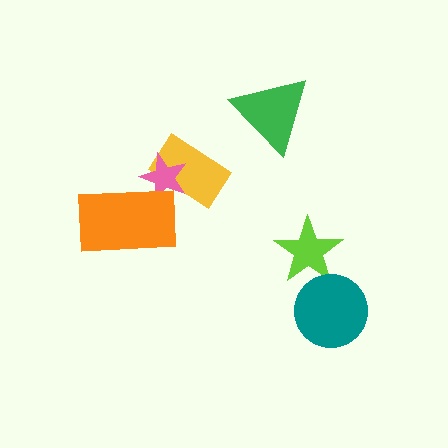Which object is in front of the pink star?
The orange rectangle is in front of the pink star.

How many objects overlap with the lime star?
1 object overlaps with the lime star.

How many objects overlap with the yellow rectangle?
1 object overlaps with the yellow rectangle.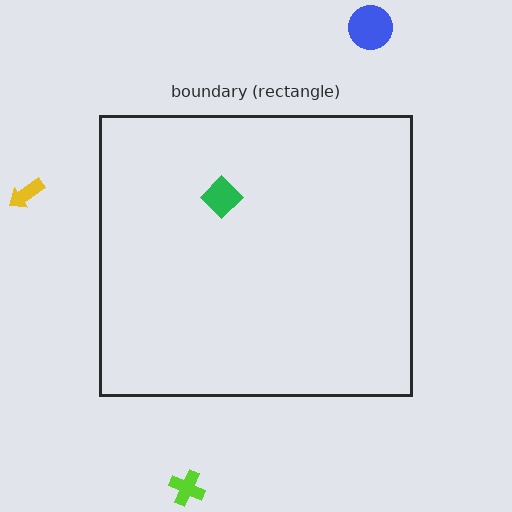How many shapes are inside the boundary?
1 inside, 3 outside.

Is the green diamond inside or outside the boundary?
Inside.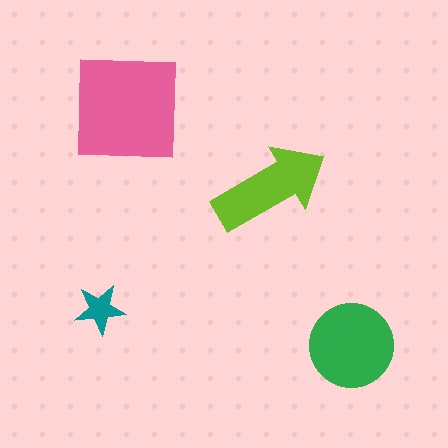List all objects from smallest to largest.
The teal star, the lime arrow, the green circle, the pink square.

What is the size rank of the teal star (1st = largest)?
4th.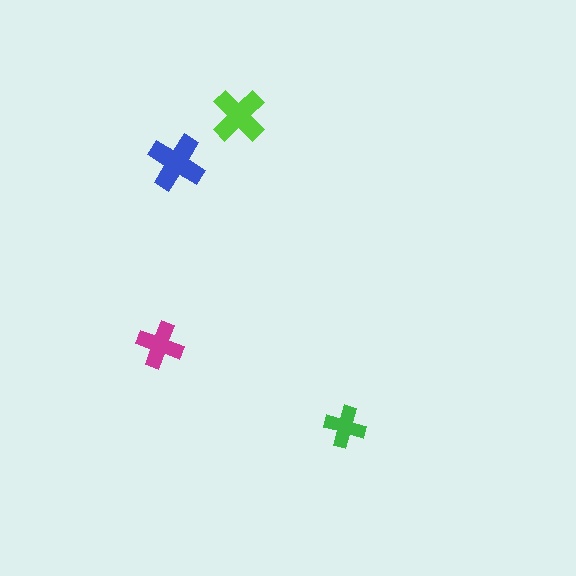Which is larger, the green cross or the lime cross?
The lime one.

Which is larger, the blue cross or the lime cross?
The blue one.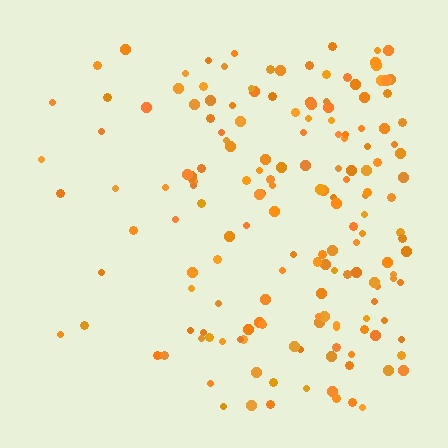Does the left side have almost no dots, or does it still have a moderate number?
Still a moderate number, just noticeably fewer than the right.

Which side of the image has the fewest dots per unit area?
The left.